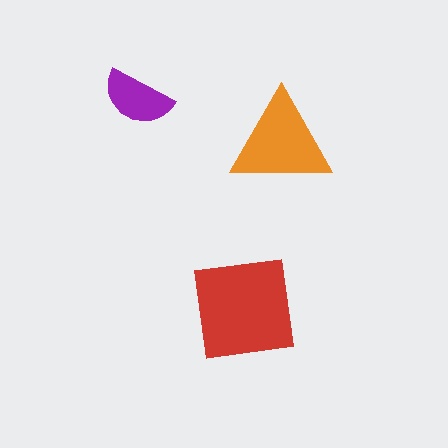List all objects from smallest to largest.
The purple semicircle, the orange triangle, the red square.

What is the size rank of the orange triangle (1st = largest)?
2nd.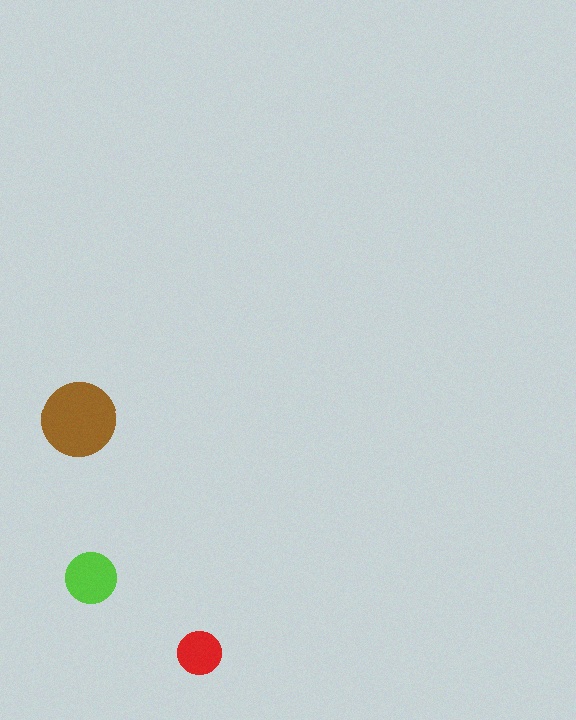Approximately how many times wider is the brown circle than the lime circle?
About 1.5 times wider.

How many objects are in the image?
There are 3 objects in the image.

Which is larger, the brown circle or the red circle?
The brown one.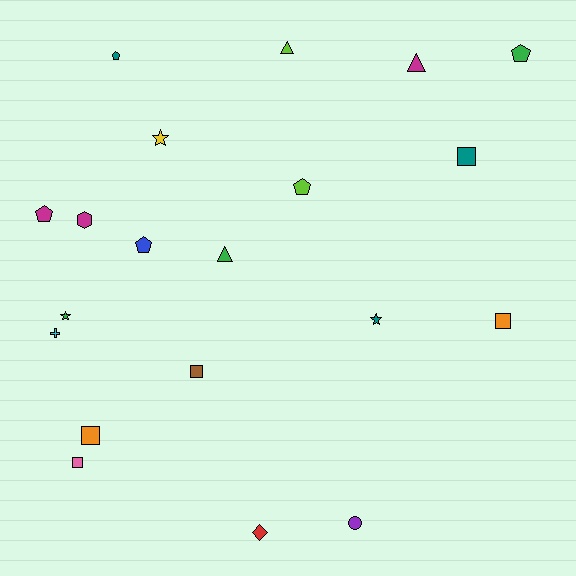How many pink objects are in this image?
There is 1 pink object.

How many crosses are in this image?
There is 1 cross.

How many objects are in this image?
There are 20 objects.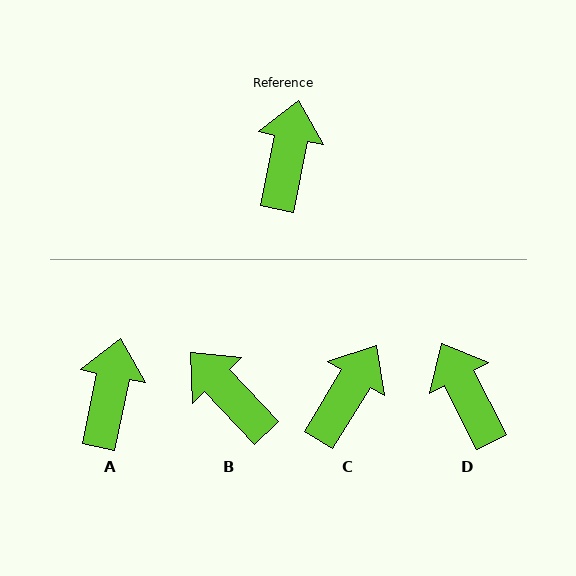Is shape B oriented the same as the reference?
No, it is off by about 54 degrees.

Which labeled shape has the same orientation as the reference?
A.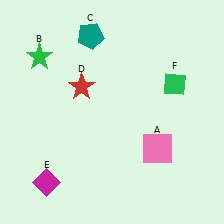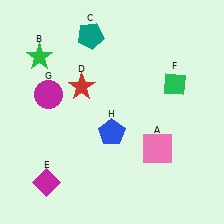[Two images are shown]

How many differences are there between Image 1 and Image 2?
There are 2 differences between the two images.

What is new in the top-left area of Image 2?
A magenta circle (G) was added in the top-left area of Image 2.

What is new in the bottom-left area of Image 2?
A blue pentagon (H) was added in the bottom-left area of Image 2.